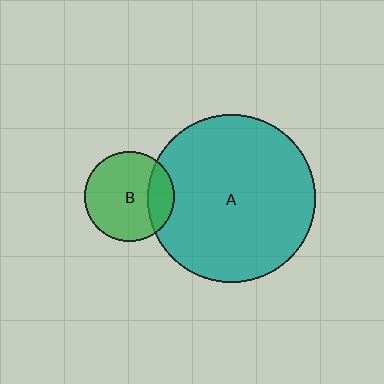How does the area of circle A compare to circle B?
Approximately 3.5 times.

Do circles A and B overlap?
Yes.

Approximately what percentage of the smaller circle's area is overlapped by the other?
Approximately 20%.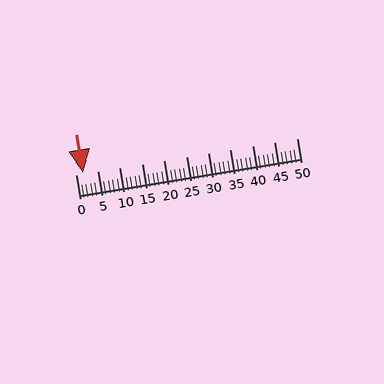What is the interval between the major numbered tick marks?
The major tick marks are spaced 5 units apart.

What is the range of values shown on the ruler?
The ruler shows values from 0 to 50.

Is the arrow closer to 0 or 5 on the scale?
The arrow is closer to 0.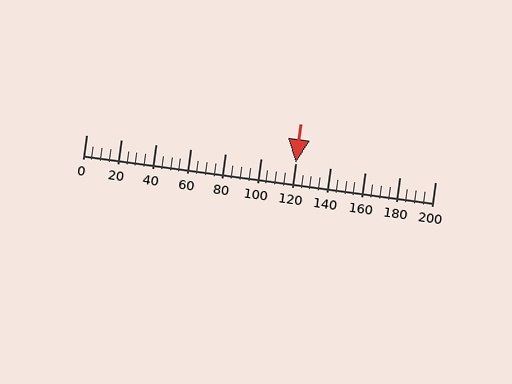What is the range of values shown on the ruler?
The ruler shows values from 0 to 200.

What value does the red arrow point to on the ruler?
The red arrow points to approximately 120.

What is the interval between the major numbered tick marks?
The major tick marks are spaced 20 units apart.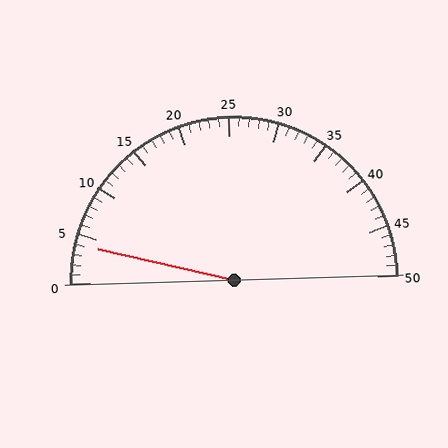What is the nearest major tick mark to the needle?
The nearest major tick mark is 5.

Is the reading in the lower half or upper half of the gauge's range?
The reading is in the lower half of the range (0 to 50).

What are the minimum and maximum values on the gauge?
The gauge ranges from 0 to 50.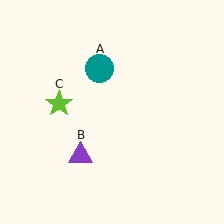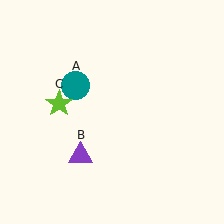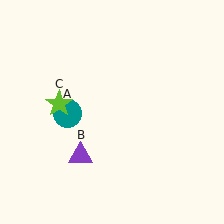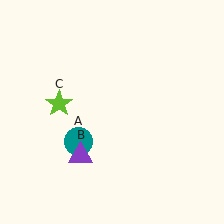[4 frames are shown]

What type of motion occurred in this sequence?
The teal circle (object A) rotated counterclockwise around the center of the scene.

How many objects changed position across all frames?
1 object changed position: teal circle (object A).